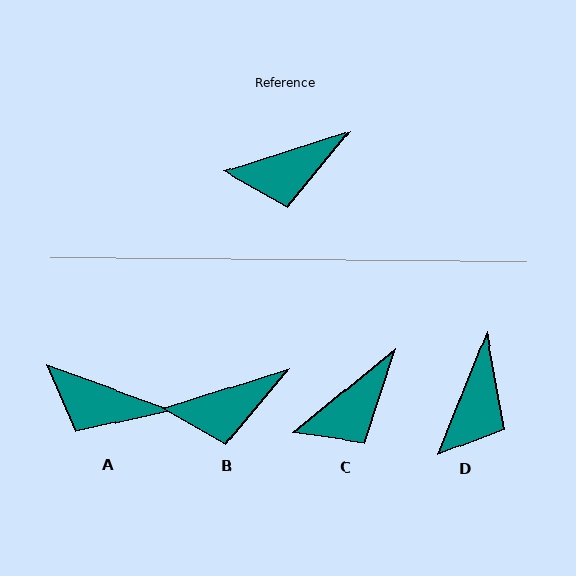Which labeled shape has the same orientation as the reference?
B.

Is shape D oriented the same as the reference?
No, it is off by about 50 degrees.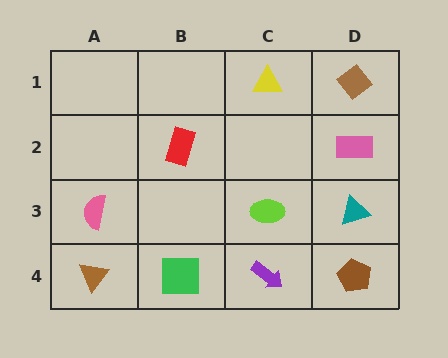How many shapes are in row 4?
4 shapes.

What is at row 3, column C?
A lime ellipse.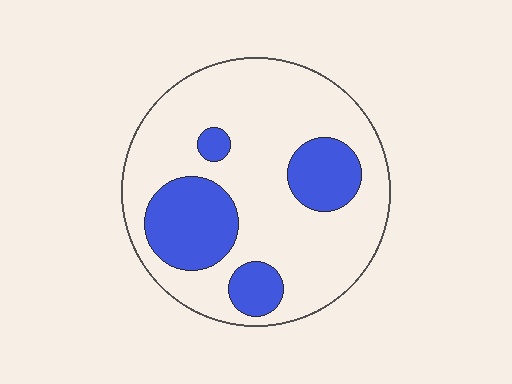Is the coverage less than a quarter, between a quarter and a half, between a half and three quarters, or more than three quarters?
Between a quarter and a half.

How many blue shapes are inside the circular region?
4.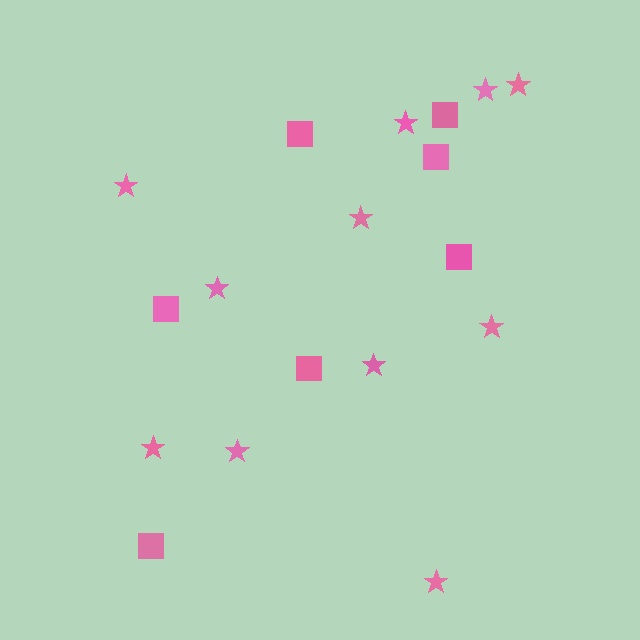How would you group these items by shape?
There are 2 groups: one group of squares (7) and one group of stars (11).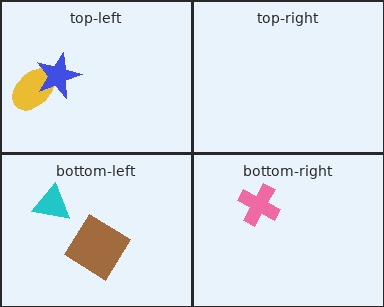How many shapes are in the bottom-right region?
1.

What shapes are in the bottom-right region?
The pink cross.